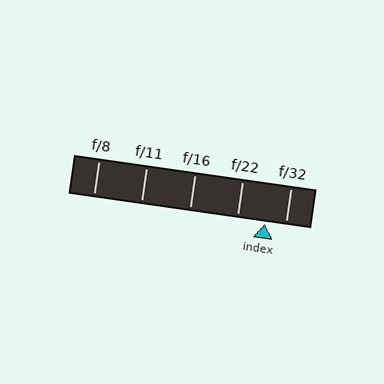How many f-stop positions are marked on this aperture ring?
There are 5 f-stop positions marked.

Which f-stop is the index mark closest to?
The index mark is closest to f/32.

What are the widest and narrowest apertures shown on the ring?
The widest aperture shown is f/8 and the narrowest is f/32.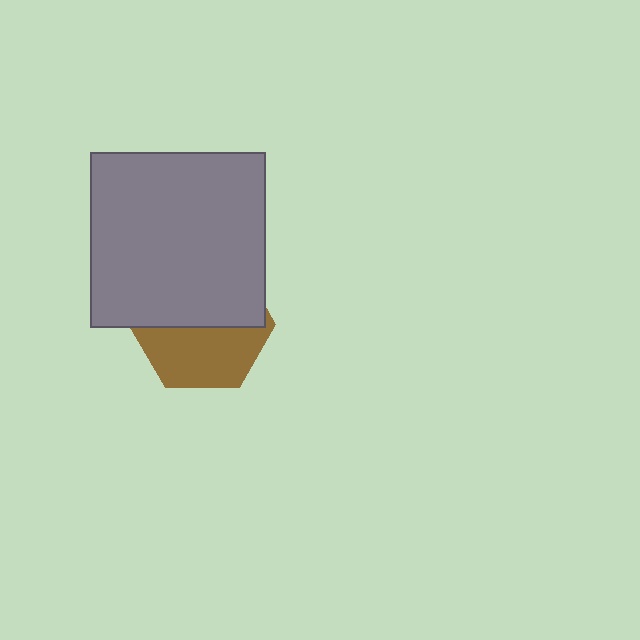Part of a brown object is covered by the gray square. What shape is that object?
It is a hexagon.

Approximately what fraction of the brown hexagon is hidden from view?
Roughly 53% of the brown hexagon is hidden behind the gray square.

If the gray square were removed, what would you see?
You would see the complete brown hexagon.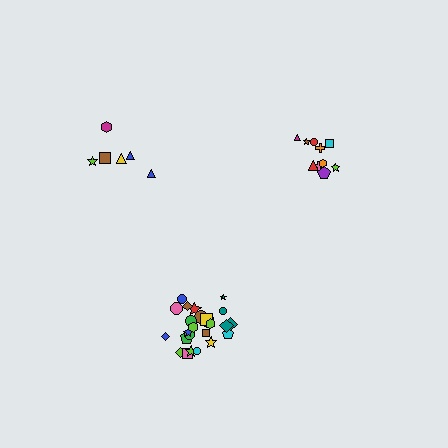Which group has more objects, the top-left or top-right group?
The top-right group.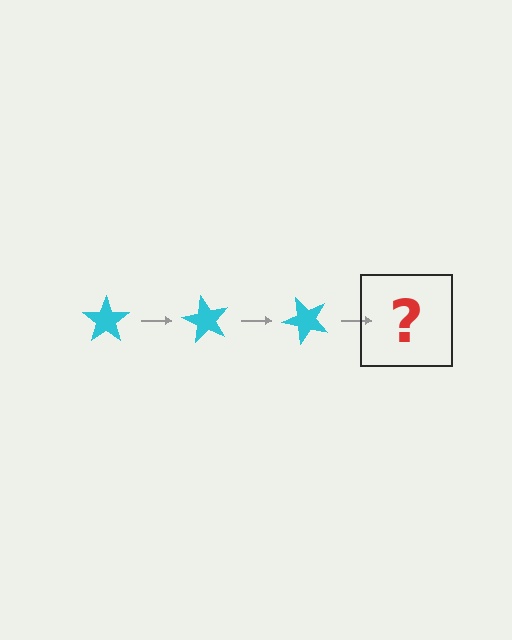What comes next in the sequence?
The next element should be a cyan star rotated 180 degrees.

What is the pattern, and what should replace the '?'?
The pattern is that the star rotates 60 degrees each step. The '?' should be a cyan star rotated 180 degrees.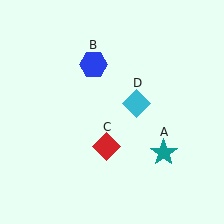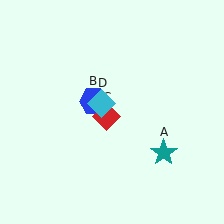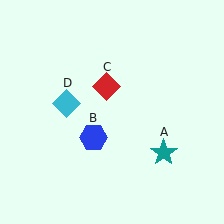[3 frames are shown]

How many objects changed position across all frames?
3 objects changed position: blue hexagon (object B), red diamond (object C), cyan diamond (object D).